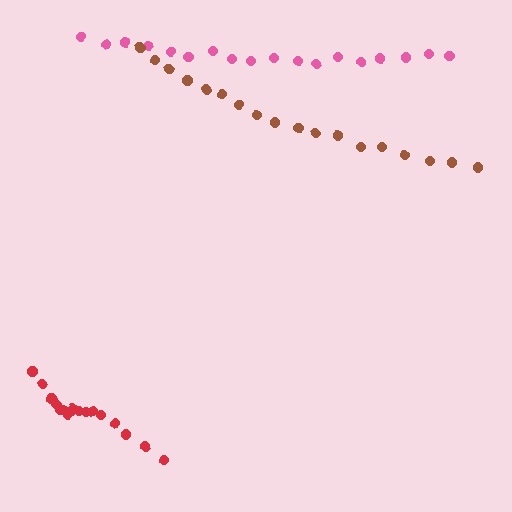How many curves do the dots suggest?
There are 3 distinct paths.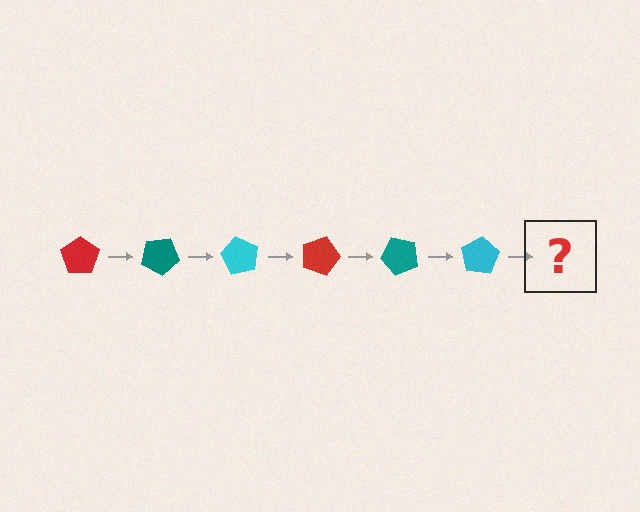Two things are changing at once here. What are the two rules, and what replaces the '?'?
The two rules are that it rotates 30 degrees each step and the color cycles through red, teal, and cyan. The '?' should be a red pentagon, rotated 180 degrees from the start.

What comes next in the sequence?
The next element should be a red pentagon, rotated 180 degrees from the start.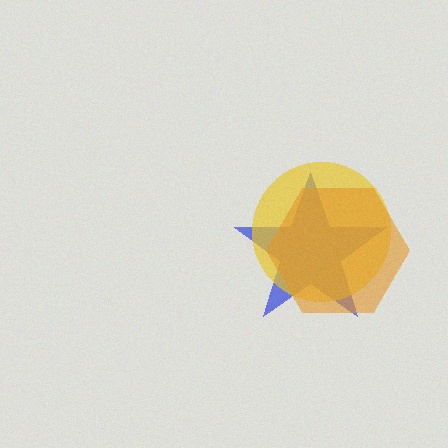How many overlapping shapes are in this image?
There are 3 overlapping shapes in the image.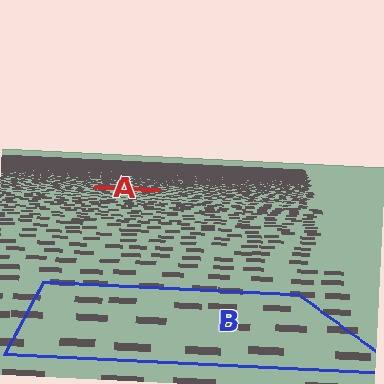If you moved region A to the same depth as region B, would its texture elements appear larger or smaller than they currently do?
They would appear larger. At a closer depth, the same texture elements are projected at a bigger on-screen size.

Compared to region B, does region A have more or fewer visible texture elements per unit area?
Region A has more texture elements per unit area — they are packed more densely because it is farther away.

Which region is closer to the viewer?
Region B is closer. The texture elements there are larger and more spread out.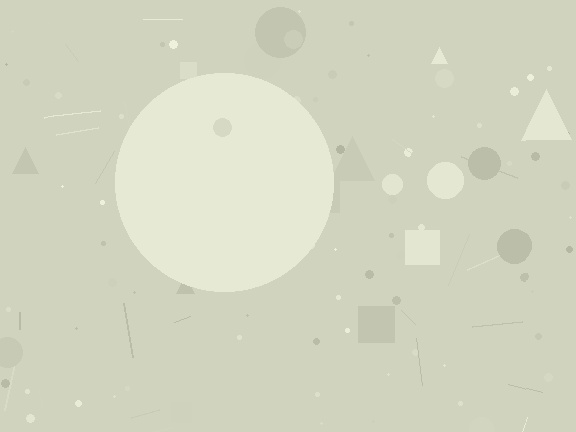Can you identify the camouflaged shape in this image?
The camouflaged shape is a circle.